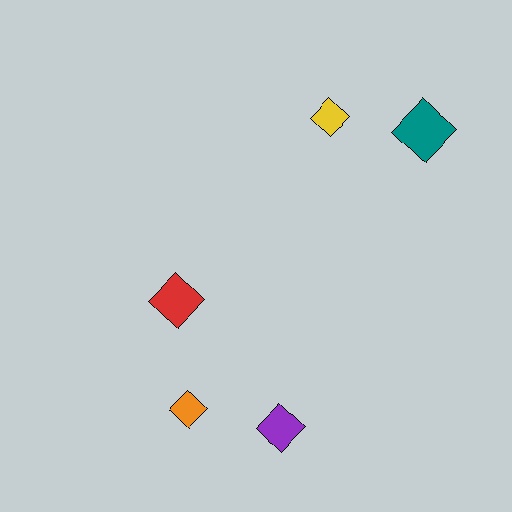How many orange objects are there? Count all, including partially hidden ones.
There is 1 orange object.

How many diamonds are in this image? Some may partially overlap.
There are 5 diamonds.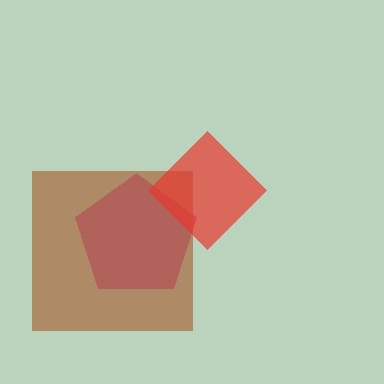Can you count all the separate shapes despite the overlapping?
Yes, there are 3 separate shapes.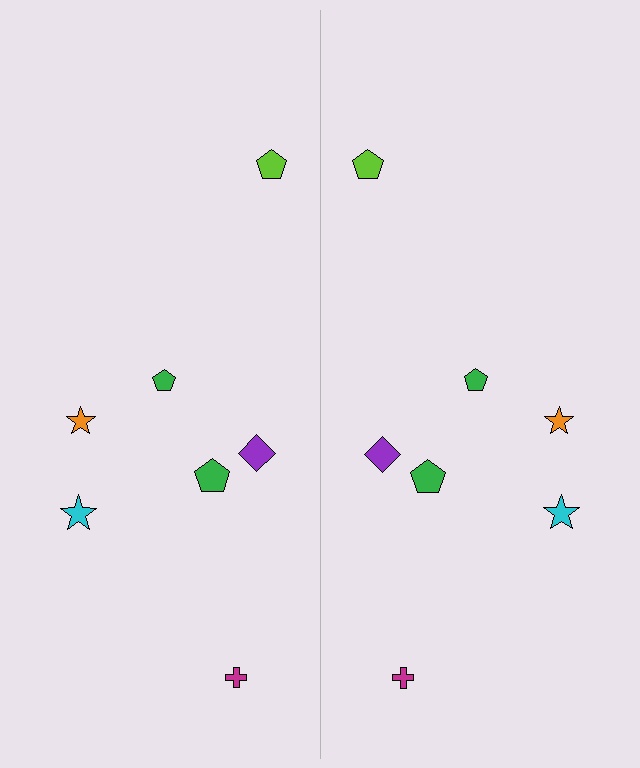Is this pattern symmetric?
Yes, this pattern has bilateral (reflection) symmetry.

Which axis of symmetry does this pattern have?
The pattern has a vertical axis of symmetry running through the center of the image.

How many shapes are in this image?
There are 14 shapes in this image.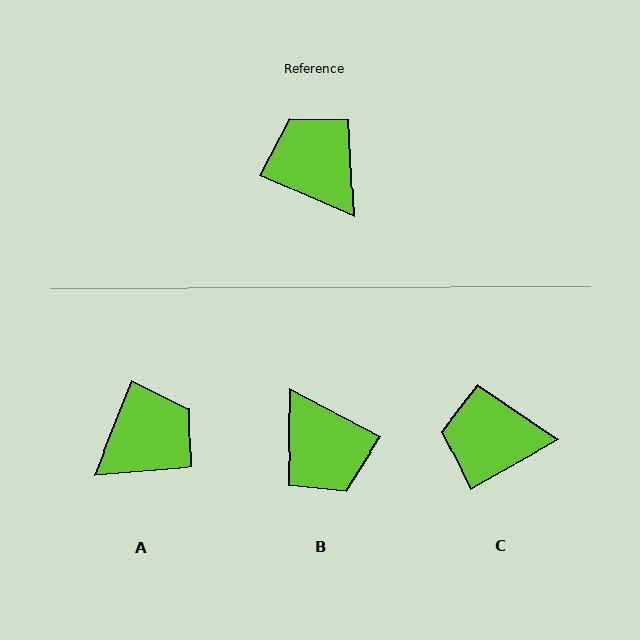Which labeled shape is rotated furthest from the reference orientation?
B, about 175 degrees away.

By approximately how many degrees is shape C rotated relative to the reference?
Approximately 53 degrees counter-clockwise.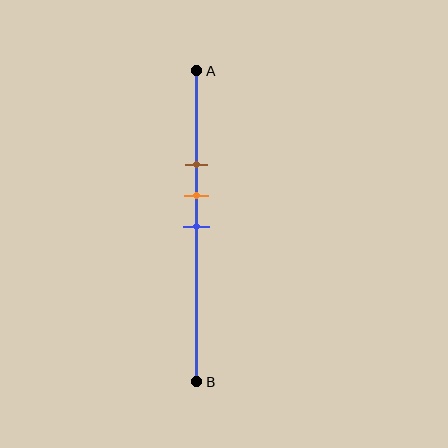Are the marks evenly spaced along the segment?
Yes, the marks are approximately evenly spaced.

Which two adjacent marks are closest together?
The orange and blue marks are the closest adjacent pair.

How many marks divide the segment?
There are 3 marks dividing the segment.